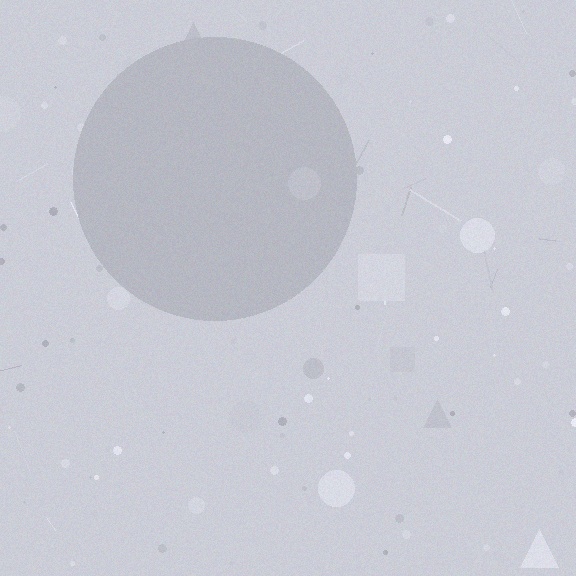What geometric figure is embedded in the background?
A circle is embedded in the background.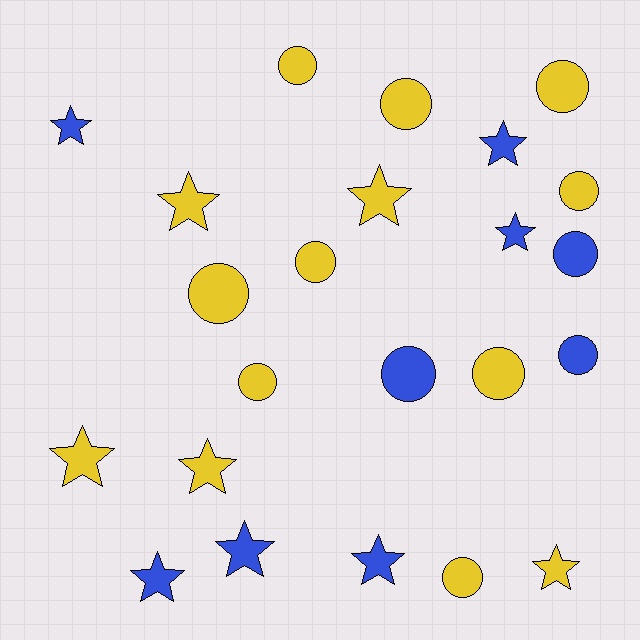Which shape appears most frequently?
Circle, with 12 objects.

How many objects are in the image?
There are 23 objects.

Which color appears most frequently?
Yellow, with 14 objects.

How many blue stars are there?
There are 6 blue stars.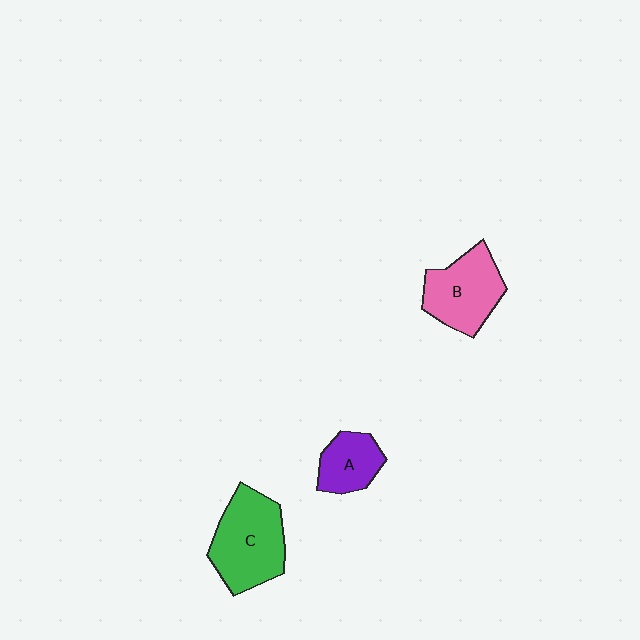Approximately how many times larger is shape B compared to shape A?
Approximately 1.5 times.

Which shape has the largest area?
Shape C (green).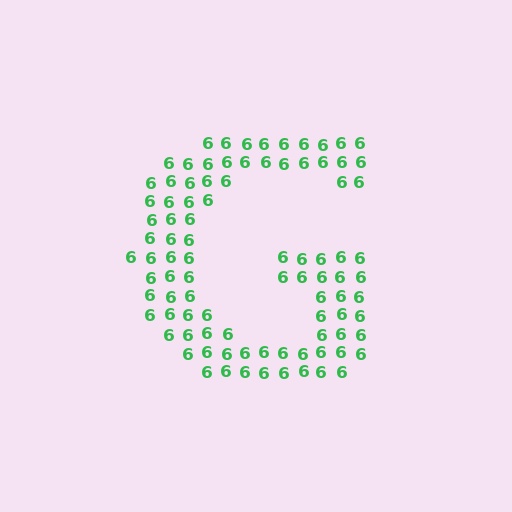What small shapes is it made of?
It is made of small digit 6's.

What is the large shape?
The large shape is the letter G.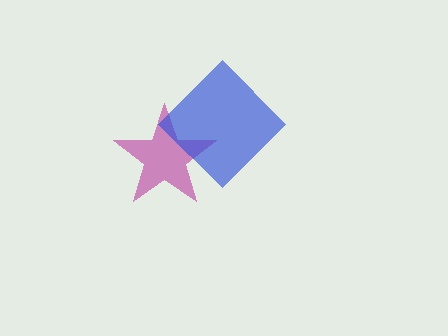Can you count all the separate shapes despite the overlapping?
Yes, there are 2 separate shapes.